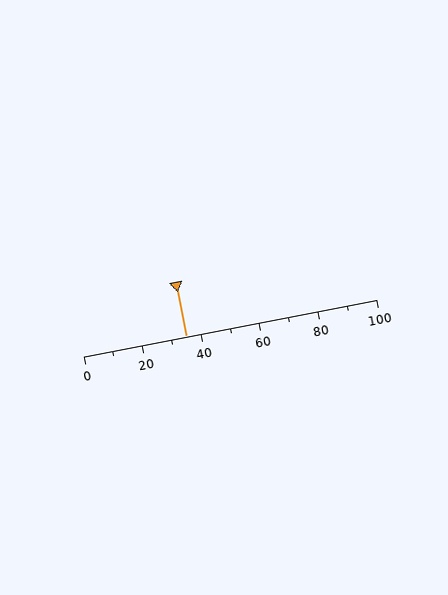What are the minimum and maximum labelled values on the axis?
The axis runs from 0 to 100.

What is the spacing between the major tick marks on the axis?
The major ticks are spaced 20 apart.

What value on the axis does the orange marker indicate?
The marker indicates approximately 35.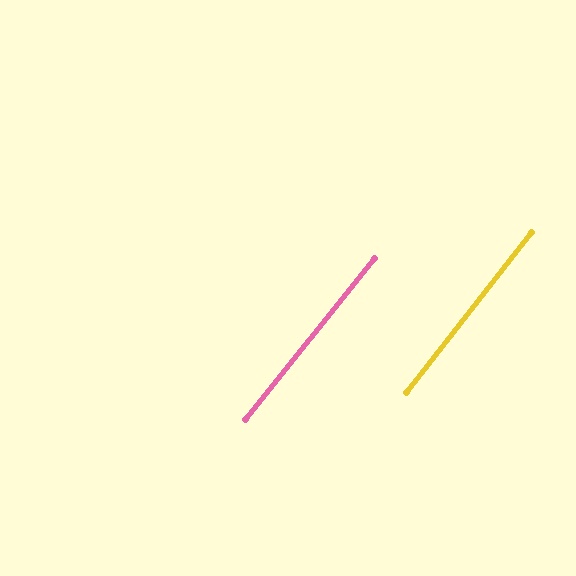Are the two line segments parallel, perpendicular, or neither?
Parallel — their directions differ by only 0.6°.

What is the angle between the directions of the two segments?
Approximately 1 degree.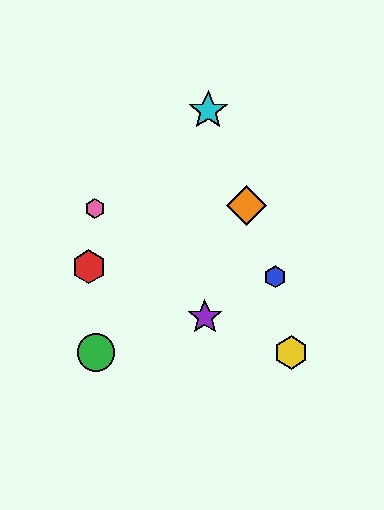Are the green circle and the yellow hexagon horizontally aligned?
Yes, both are at y≈352.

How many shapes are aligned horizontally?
2 shapes (the green circle, the yellow hexagon) are aligned horizontally.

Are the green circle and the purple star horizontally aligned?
No, the green circle is at y≈352 and the purple star is at y≈317.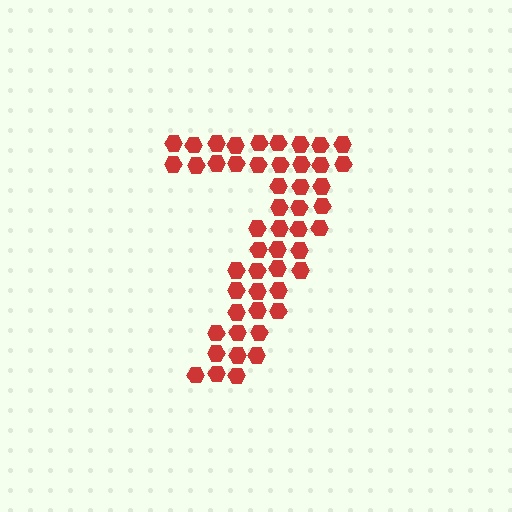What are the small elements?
The small elements are hexagons.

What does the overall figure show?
The overall figure shows the digit 7.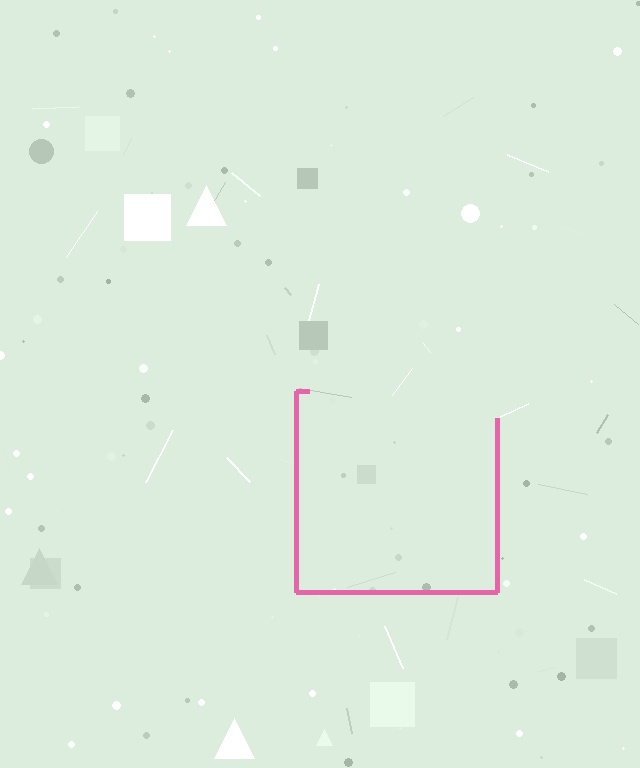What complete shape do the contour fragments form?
The contour fragments form a square.